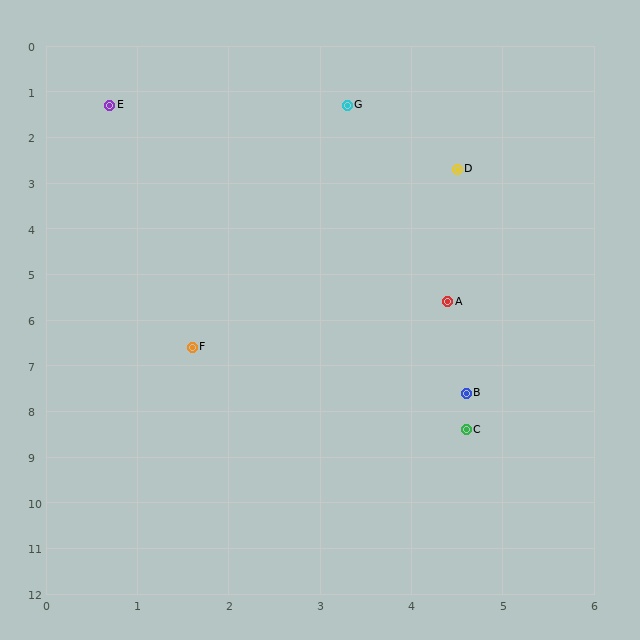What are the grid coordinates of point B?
Point B is at approximately (4.6, 7.6).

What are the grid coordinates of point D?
Point D is at approximately (4.5, 2.7).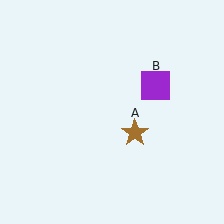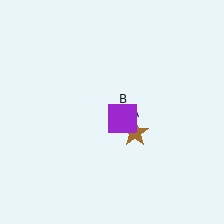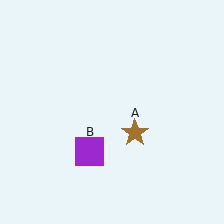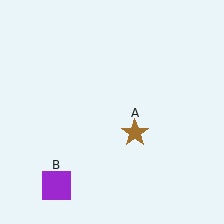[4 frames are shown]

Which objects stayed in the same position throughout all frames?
Brown star (object A) remained stationary.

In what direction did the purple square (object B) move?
The purple square (object B) moved down and to the left.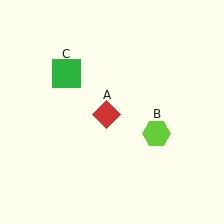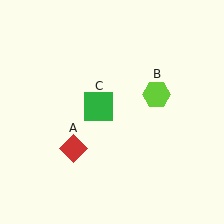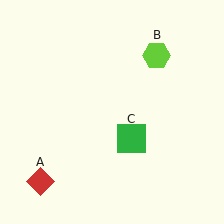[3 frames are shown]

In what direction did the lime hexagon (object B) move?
The lime hexagon (object B) moved up.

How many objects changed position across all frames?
3 objects changed position: red diamond (object A), lime hexagon (object B), green square (object C).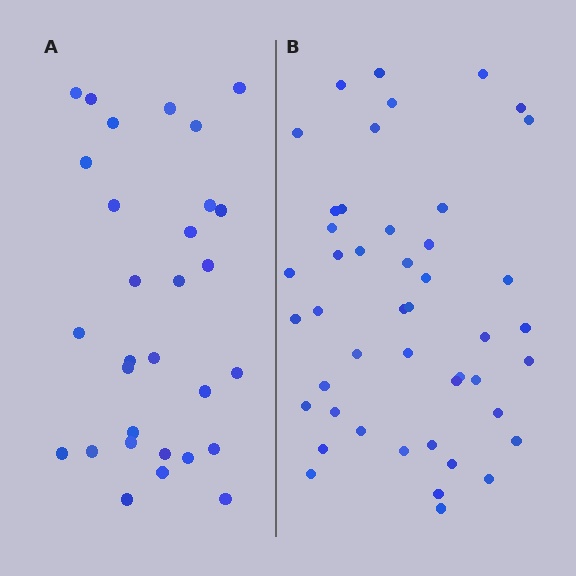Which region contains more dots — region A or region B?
Region B (the right region) has more dots.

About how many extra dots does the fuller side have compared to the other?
Region B has approximately 15 more dots than region A.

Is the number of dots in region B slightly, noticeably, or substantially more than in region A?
Region B has substantially more. The ratio is roughly 1.5 to 1.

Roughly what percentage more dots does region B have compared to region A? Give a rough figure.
About 55% more.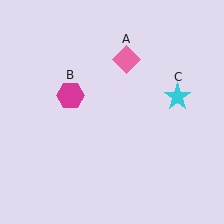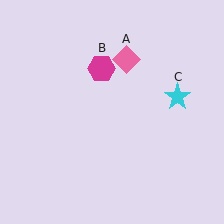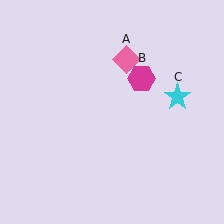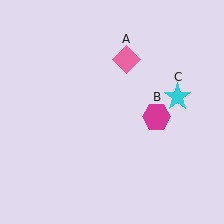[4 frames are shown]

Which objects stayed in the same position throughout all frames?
Pink diamond (object A) and cyan star (object C) remained stationary.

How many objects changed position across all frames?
1 object changed position: magenta hexagon (object B).